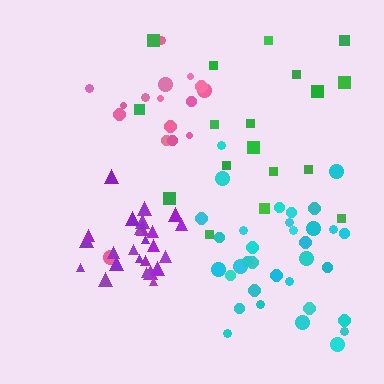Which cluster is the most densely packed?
Purple.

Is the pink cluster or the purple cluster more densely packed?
Purple.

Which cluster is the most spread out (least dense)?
Green.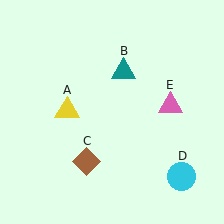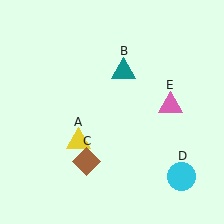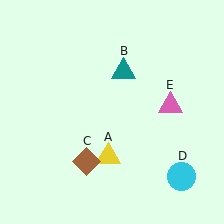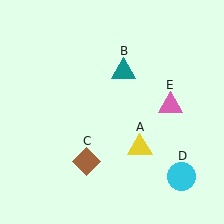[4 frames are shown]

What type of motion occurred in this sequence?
The yellow triangle (object A) rotated counterclockwise around the center of the scene.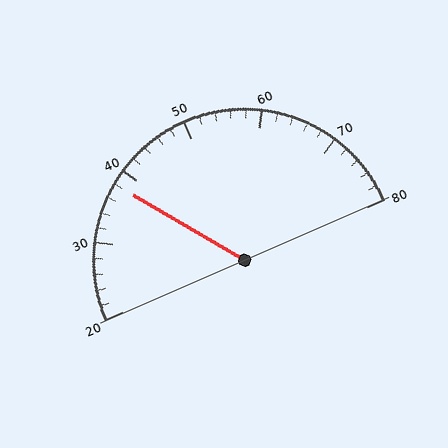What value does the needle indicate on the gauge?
The needle indicates approximately 38.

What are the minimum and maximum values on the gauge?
The gauge ranges from 20 to 80.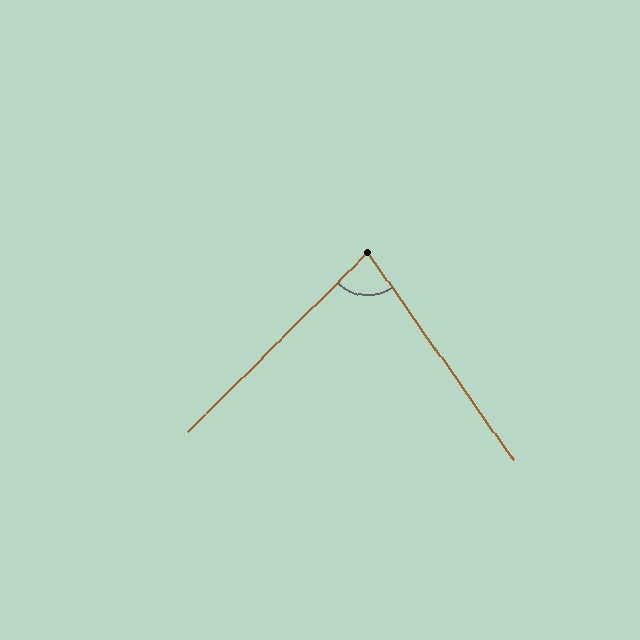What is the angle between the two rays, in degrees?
Approximately 80 degrees.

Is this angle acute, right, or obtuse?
It is acute.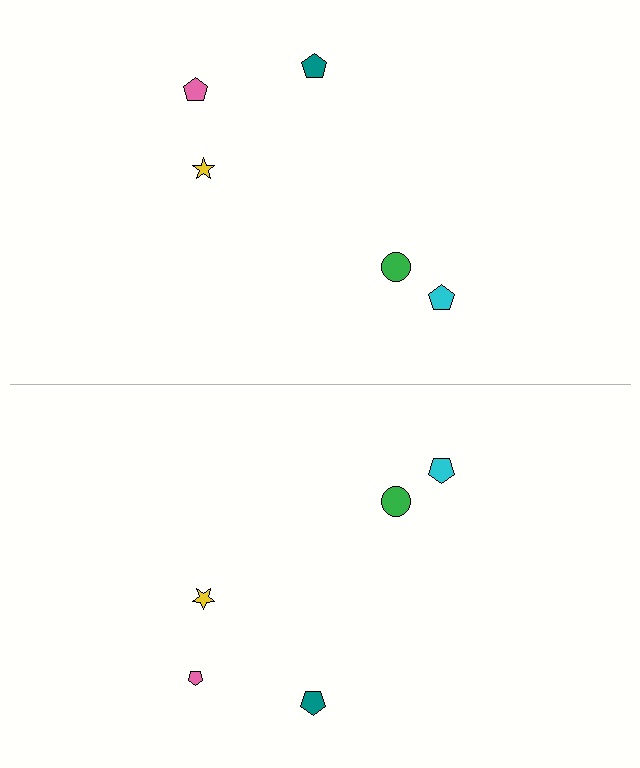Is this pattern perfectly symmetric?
No, the pattern is not perfectly symmetric. The pink pentagon on the bottom side has a different size than its mirror counterpart.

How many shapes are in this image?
There are 10 shapes in this image.